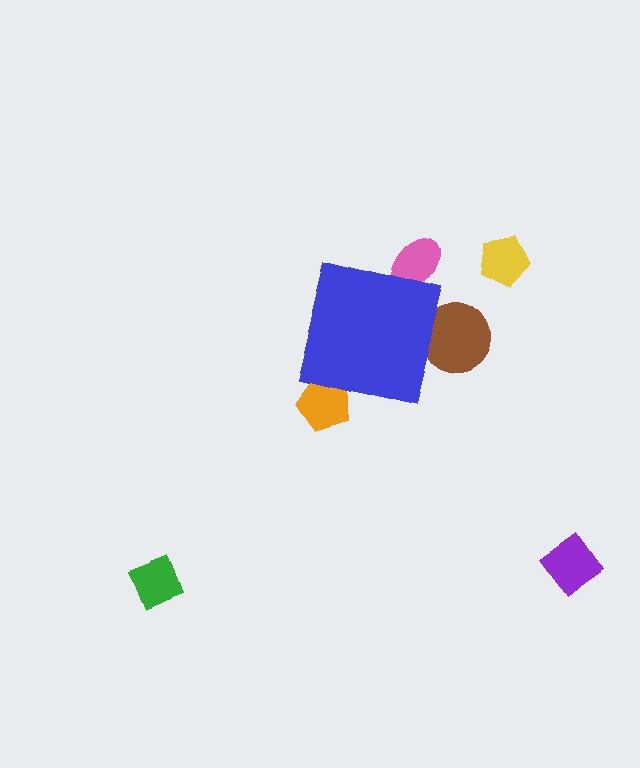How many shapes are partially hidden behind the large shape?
3 shapes are partially hidden.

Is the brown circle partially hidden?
Yes, the brown circle is partially hidden behind the blue square.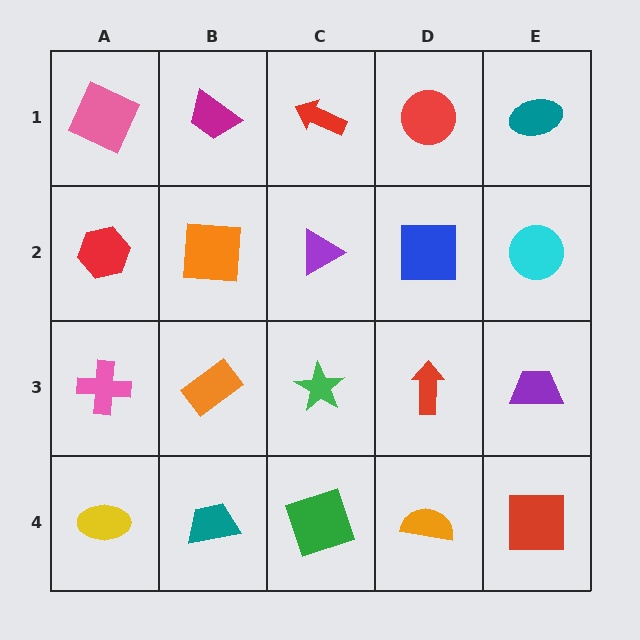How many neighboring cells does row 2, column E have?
3.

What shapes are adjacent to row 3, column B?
An orange square (row 2, column B), a teal trapezoid (row 4, column B), a pink cross (row 3, column A), a green star (row 3, column C).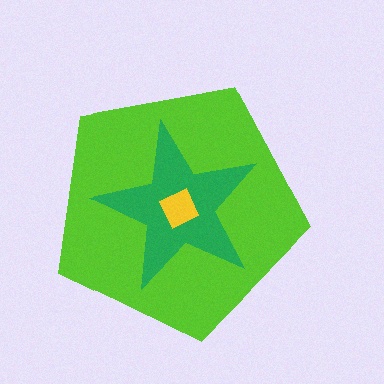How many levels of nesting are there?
3.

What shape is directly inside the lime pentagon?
The green star.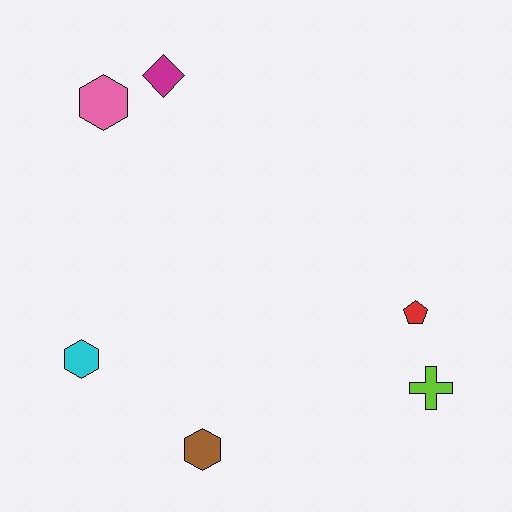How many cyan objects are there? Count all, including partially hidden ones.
There is 1 cyan object.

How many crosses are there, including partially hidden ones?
There is 1 cross.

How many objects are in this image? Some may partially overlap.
There are 6 objects.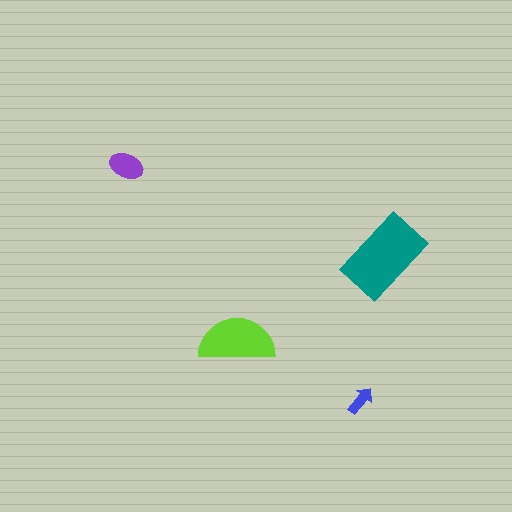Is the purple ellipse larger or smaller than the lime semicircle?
Smaller.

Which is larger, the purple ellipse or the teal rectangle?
The teal rectangle.